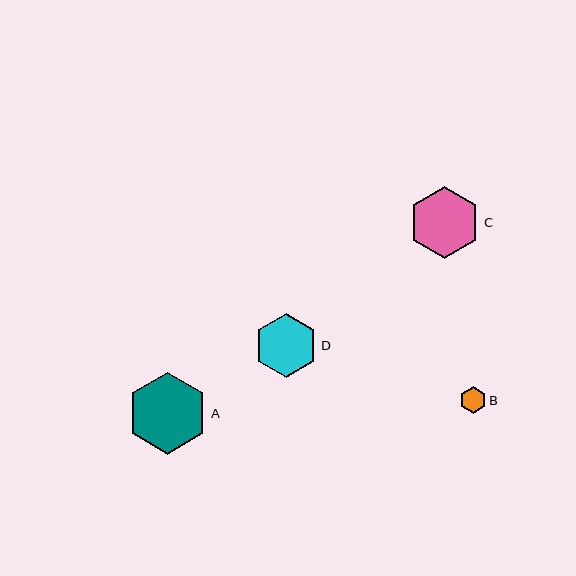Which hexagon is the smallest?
Hexagon B is the smallest with a size of approximately 26 pixels.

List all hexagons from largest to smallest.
From largest to smallest: A, C, D, B.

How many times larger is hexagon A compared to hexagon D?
Hexagon A is approximately 1.3 times the size of hexagon D.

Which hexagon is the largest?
Hexagon A is the largest with a size of approximately 81 pixels.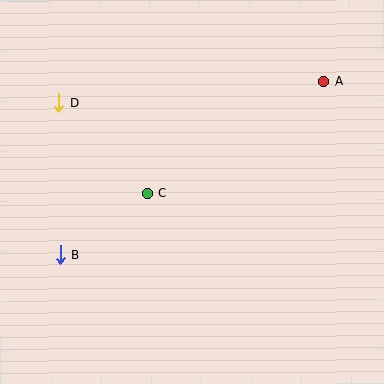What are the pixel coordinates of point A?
Point A is at (323, 81).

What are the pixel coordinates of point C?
Point C is at (147, 193).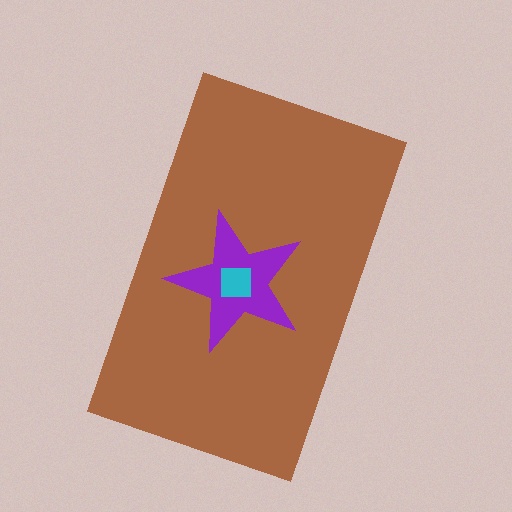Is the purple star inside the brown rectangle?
Yes.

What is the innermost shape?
The cyan square.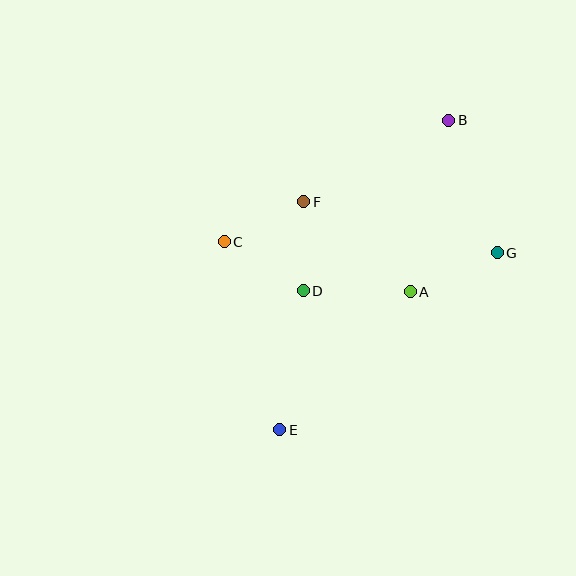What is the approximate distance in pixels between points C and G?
The distance between C and G is approximately 273 pixels.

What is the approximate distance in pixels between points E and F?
The distance between E and F is approximately 229 pixels.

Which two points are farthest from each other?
Points B and E are farthest from each other.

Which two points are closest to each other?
Points C and F are closest to each other.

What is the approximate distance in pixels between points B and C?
The distance between B and C is approximately 255 pixels.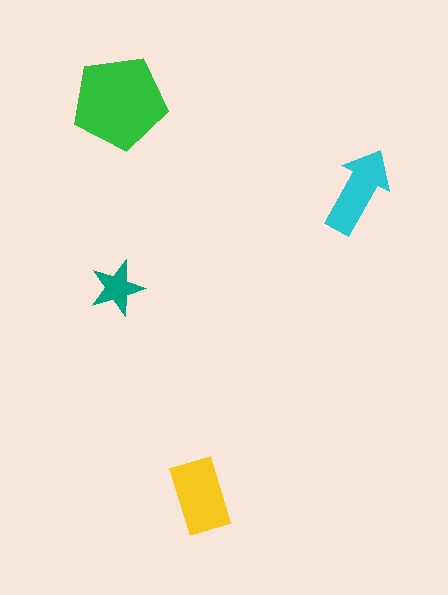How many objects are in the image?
There are 4 objects in the image.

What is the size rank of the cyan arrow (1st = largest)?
3rd.